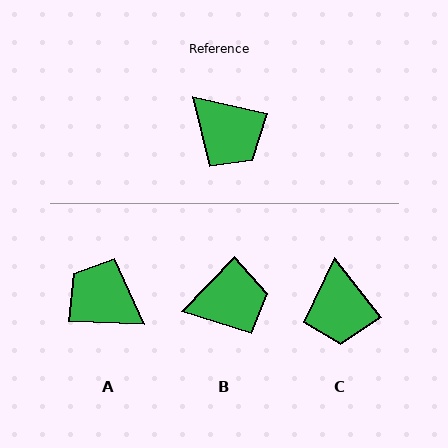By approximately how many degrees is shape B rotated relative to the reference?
Approximately 59 degrees counter-clockwise.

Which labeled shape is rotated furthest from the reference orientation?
A, about 168 degrees away.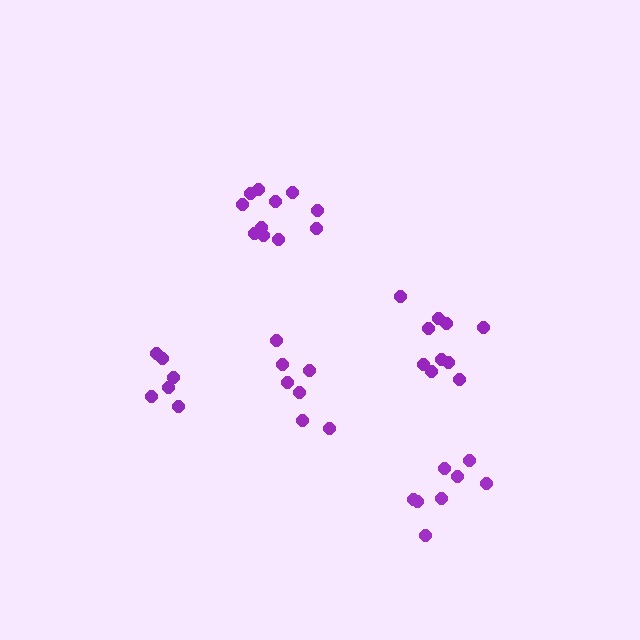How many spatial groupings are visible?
There are 5 spatial groupings.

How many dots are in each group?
Group 1: 10 dots, Group 2: 11 dots, Group 3: 6 dots, Group 4: 7 dots, Group 5: 8 dots (42 total).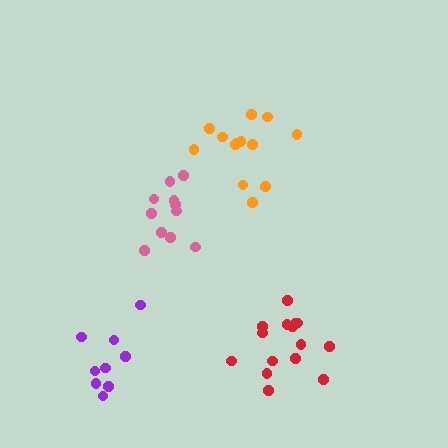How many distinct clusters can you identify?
There are 4 distinct clusters.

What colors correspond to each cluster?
The clusters are colored: purple, orange, red, pink.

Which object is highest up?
The orange cluster is topmost.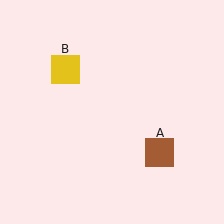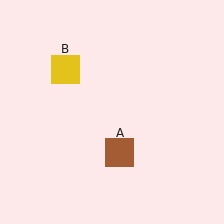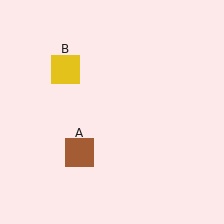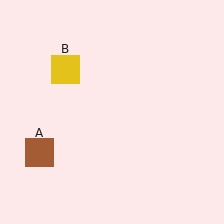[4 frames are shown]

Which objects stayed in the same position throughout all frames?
Yellow square (object B) remained stationary.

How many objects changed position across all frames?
1 object changed position: brown square (object A).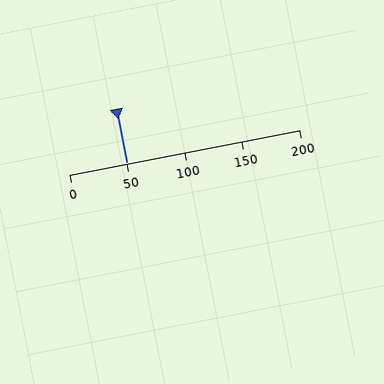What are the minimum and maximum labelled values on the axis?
The axis runs from 0 to 200.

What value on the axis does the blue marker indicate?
The marker indicates approximately 50.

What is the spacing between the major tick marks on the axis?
The major ticks are spaced 50 apart.